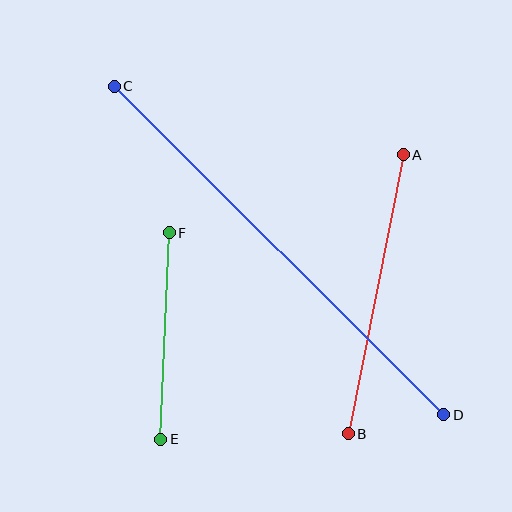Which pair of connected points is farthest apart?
Points C and D are farthest apart.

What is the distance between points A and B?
The distance is approximately 285 pixels.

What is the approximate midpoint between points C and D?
The midpoint is at approximately (279, 250) pixels.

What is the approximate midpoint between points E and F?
The midpoint is at approximately (165, 336) pixels.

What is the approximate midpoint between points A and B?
The midpoint is at approximately (376, 294) pixels.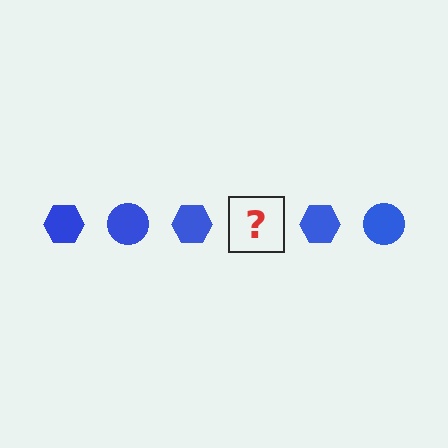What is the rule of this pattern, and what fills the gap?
The rule is that the pattern cycles through hexagon, circle shapes in blue. The gap should be filled with a blue circle.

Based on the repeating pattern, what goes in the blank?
The blank should be a blue circle.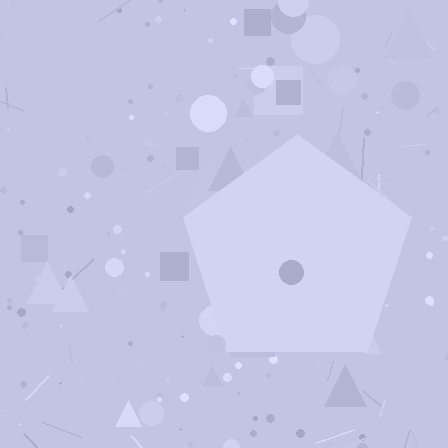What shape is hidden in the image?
A pentagon is hidden in the image.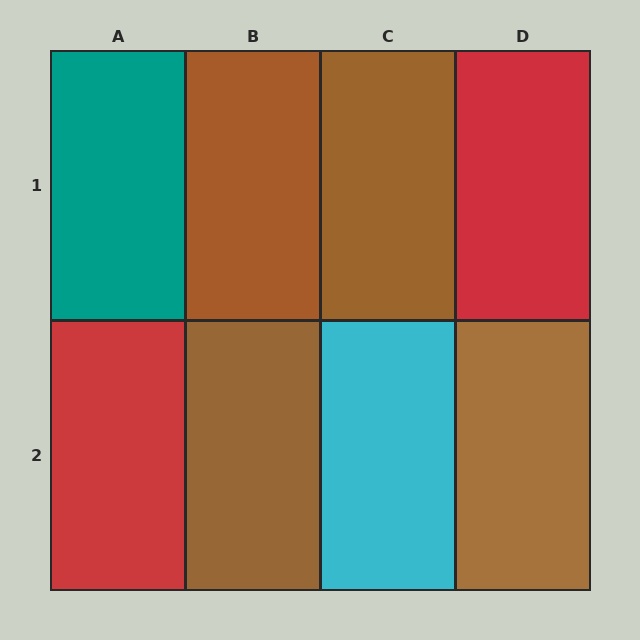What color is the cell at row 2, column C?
Cyan.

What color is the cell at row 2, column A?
Red.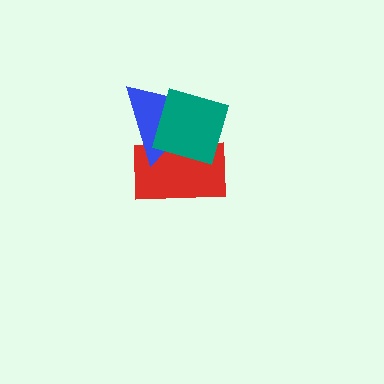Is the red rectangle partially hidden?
Yes, it is partially covered by another shape.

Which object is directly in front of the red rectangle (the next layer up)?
The blue triangle is directly in front of the red rectangle.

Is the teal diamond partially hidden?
No, no other shape covers it.